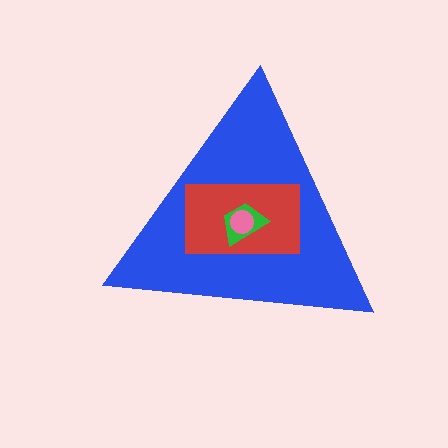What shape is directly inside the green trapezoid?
The pink circle.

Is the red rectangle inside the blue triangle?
Yes.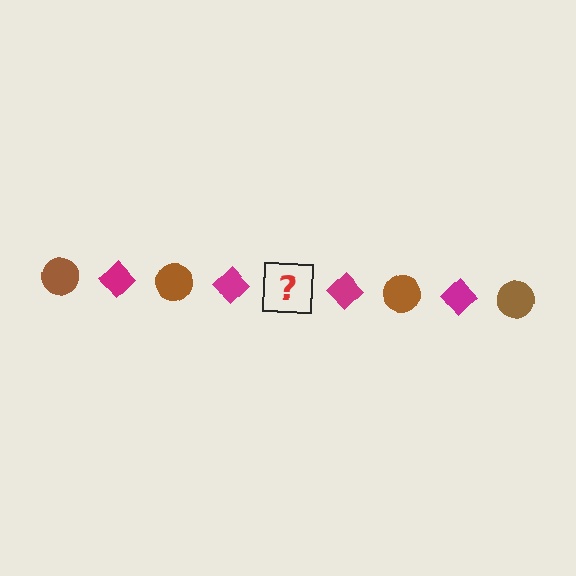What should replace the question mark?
The question mark should be replaced with a brown circle.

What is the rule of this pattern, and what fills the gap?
The rule is that the pattern alternates between brown circle and magenta diamond. The gap should be filled with a brown circle.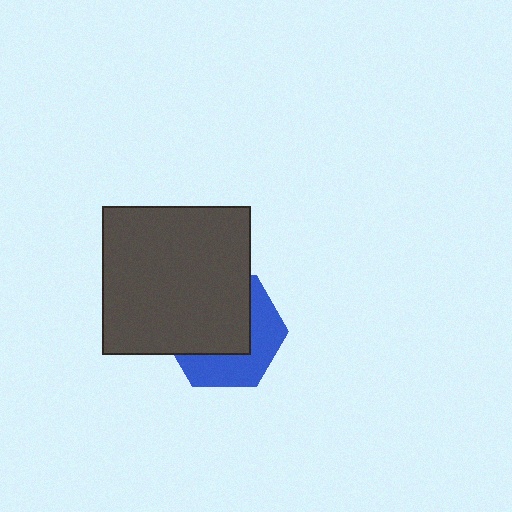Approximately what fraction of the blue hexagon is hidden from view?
Roughly 58% of the blue hexagon is hidden behind the dark gray square.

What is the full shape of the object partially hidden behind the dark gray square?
The partially hidden object is a blue hexagon.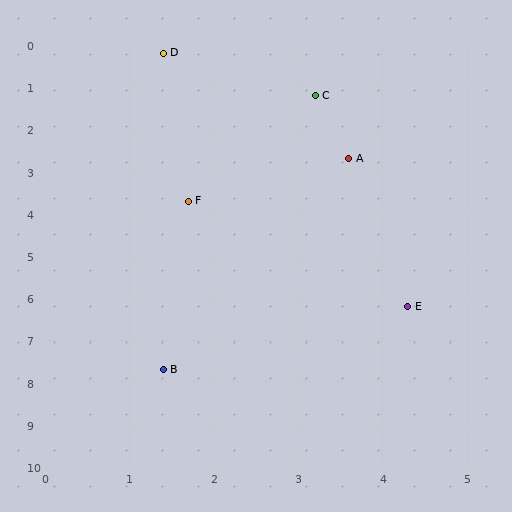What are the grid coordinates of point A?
Point A is at approximately (3.6, 2.7).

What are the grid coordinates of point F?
Point F is at approximately (1.7, 3.7).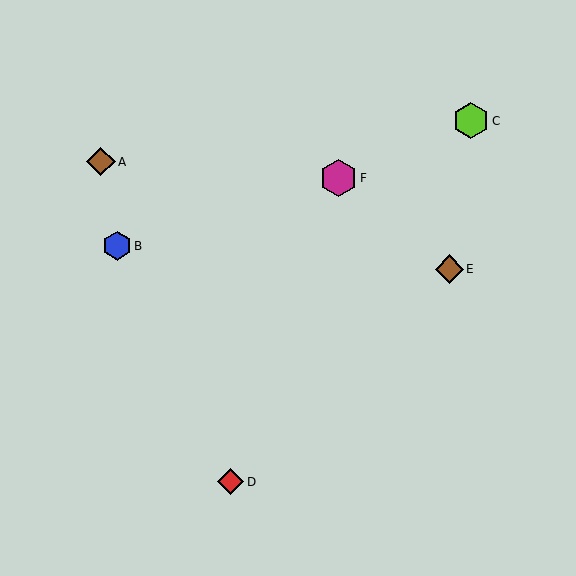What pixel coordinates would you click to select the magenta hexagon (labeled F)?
Click at (339, 178) to select the magenta hexagon F.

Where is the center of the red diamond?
The center of the red diamond is at (231, 482).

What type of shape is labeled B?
Shape B is a blue hexagon.